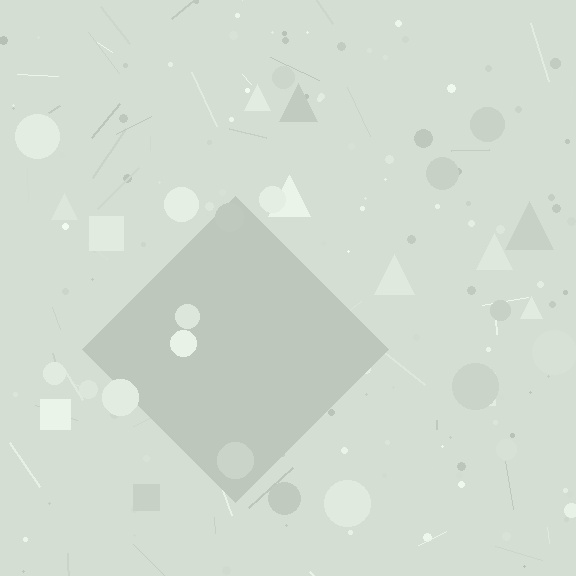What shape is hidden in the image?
A diamond is hidden in the image.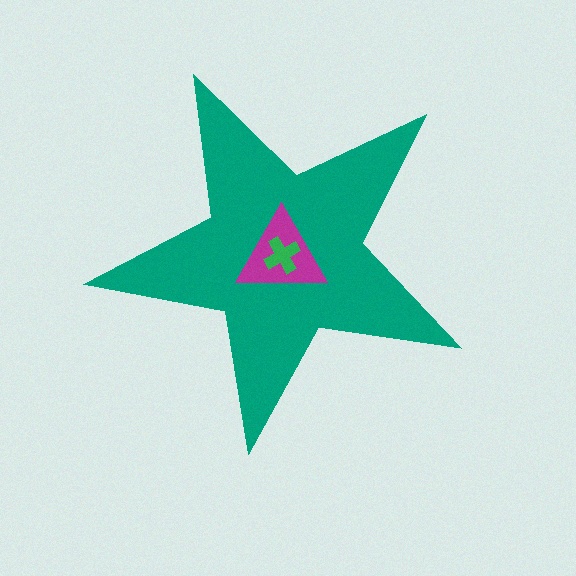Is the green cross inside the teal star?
Yes.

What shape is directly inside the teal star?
The magenta triangle.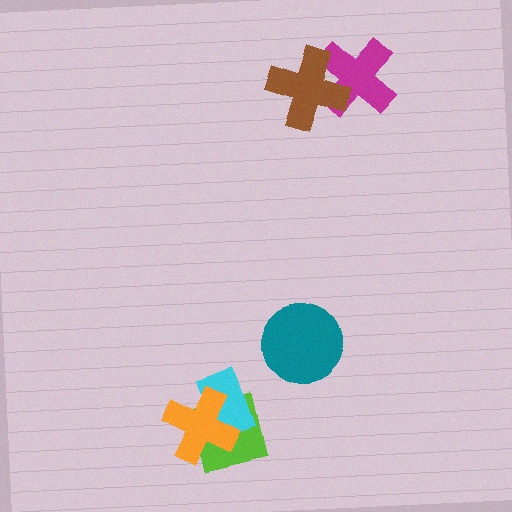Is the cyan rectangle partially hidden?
Yes, it is partially covered by another shape.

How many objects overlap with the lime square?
2 objects overlap with the lime square.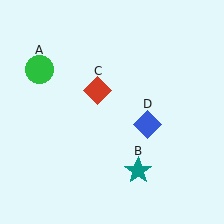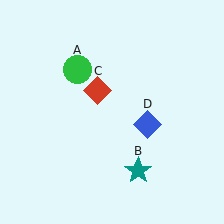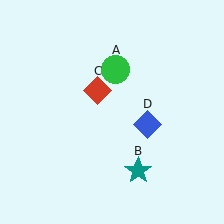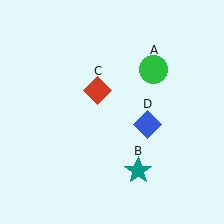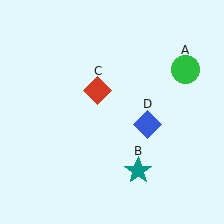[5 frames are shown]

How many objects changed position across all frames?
1 object changed position: green circle (object A).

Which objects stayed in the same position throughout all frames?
Teal star (object B) and red diamond (object C) and blue diamond (object D) remained stationary.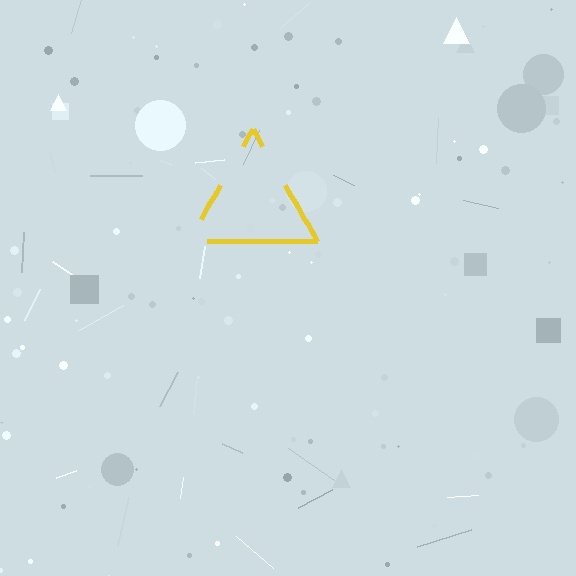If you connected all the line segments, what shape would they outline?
They would outline a triangle.